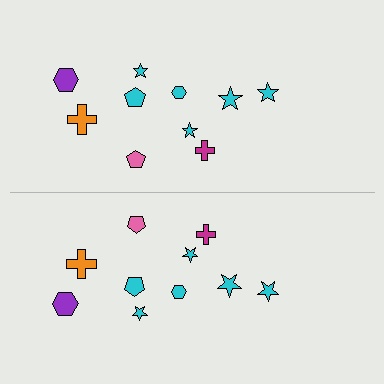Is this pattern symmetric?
Yes, this pattern has bilateral (reflection) symmetry.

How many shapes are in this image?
There are 20 shapes in this image.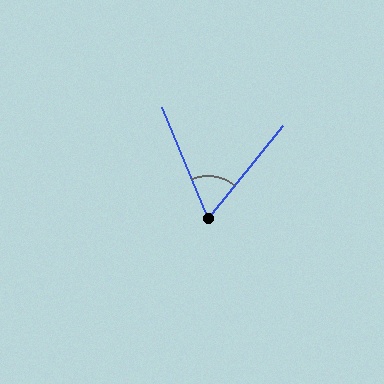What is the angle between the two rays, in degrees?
Approximately 61 degrees.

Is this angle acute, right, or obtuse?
It is acute.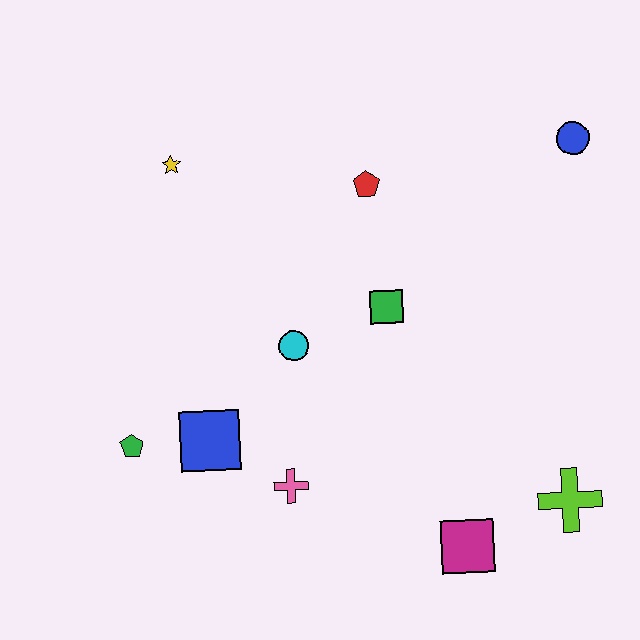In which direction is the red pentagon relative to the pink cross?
The red pentagon is above the pink cross.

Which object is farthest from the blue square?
The blue circle is farthest from the blue square.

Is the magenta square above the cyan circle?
No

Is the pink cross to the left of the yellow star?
No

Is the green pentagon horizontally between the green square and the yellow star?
No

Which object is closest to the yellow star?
The red pentagon is closest to the yellow star.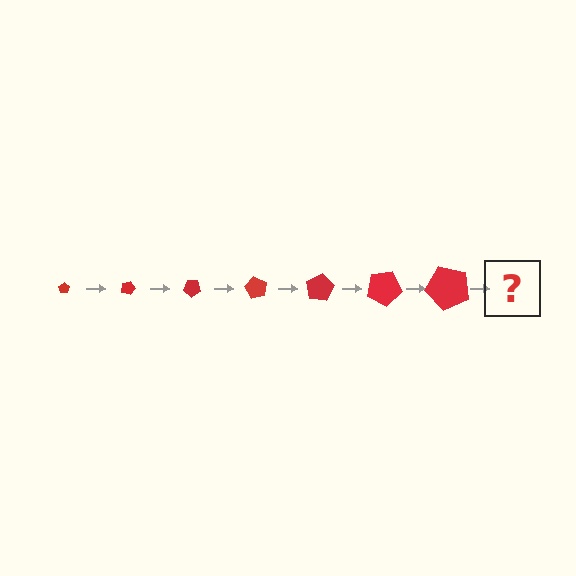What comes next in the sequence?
The next element should be a pentagon, larger than the previous one and rotated 140 degrees from the start.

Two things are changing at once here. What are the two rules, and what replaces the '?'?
The two rules are that the pentagon grows larger each step and it rotates 20 degrees each step. The '?' should be a pentagon, larger than the previous one and rotated 140 degrees from the start.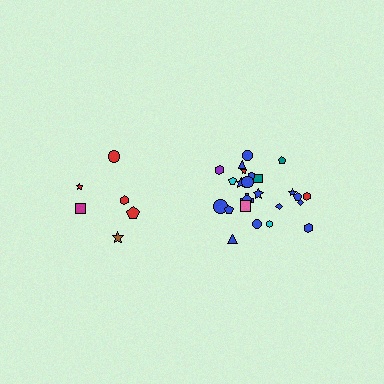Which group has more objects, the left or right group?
The right group.